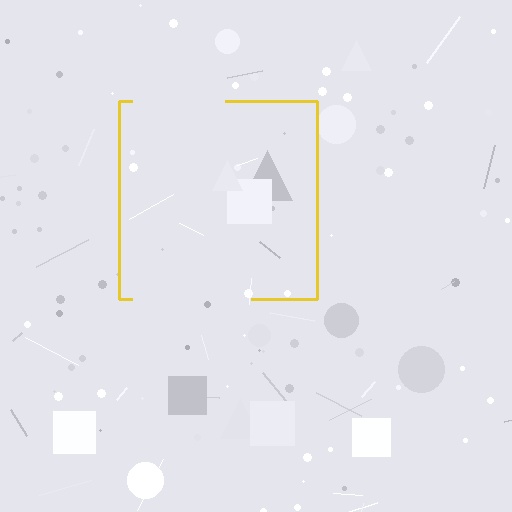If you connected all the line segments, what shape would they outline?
They would outline a square.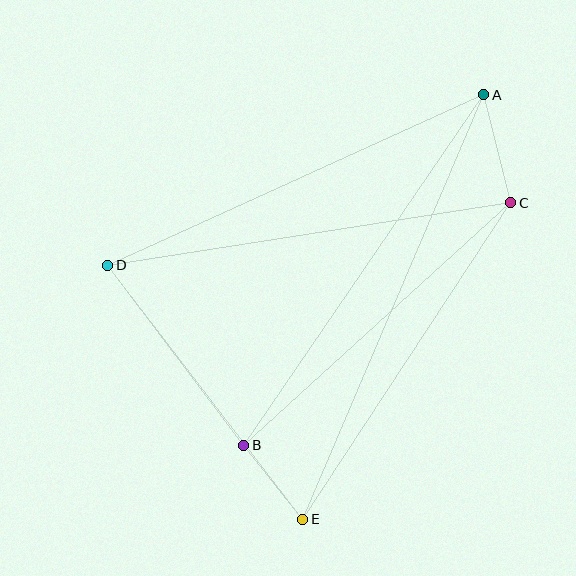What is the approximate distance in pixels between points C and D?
The distance between C and D is approximately 408 pixels.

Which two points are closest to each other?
Points B and E are closest to each other.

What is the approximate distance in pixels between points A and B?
The distance between A and B is approximately 425 pixels.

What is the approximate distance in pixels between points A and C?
The distance between A and C is approximately 112 pixels.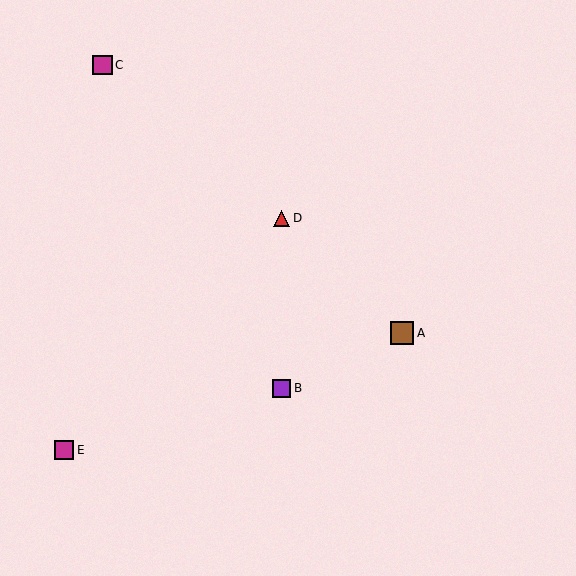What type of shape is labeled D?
Shape D is a red triangle.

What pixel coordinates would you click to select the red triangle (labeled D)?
Click at (281, 218) to select the red triangle D.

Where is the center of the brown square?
The center of the brown square is at (402, 333).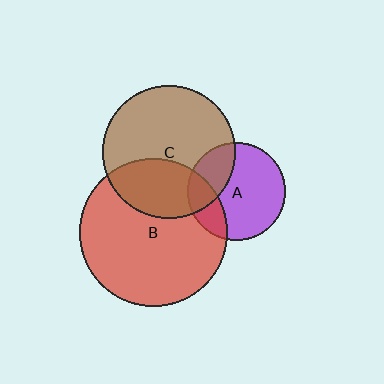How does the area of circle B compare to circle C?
Approximately 1.2 times.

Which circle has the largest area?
Circle B (red).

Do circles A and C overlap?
Yes.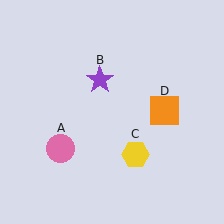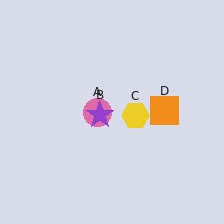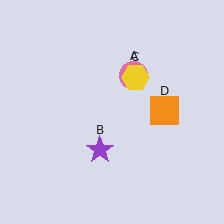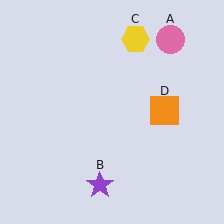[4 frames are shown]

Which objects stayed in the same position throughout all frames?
Orange square (object D) remained stationary.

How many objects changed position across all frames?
3 objects changed position: pink circle (object A), purple star (object B), yellow hexagon (object C).